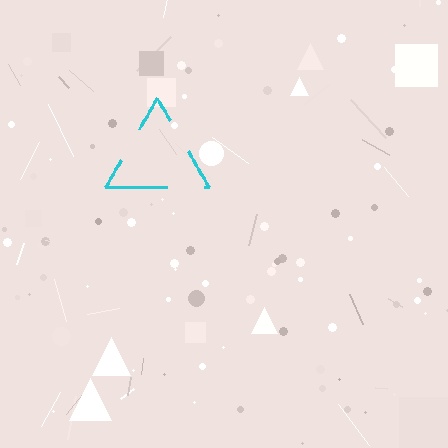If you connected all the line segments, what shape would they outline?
They would outline a triangle.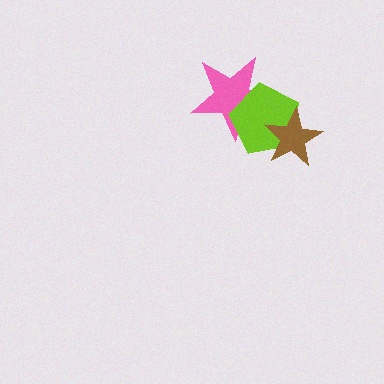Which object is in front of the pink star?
The lime pentagon is in front of the pink star.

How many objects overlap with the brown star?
1 object overlaps with the brown star.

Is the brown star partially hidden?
No, no other shape covers it.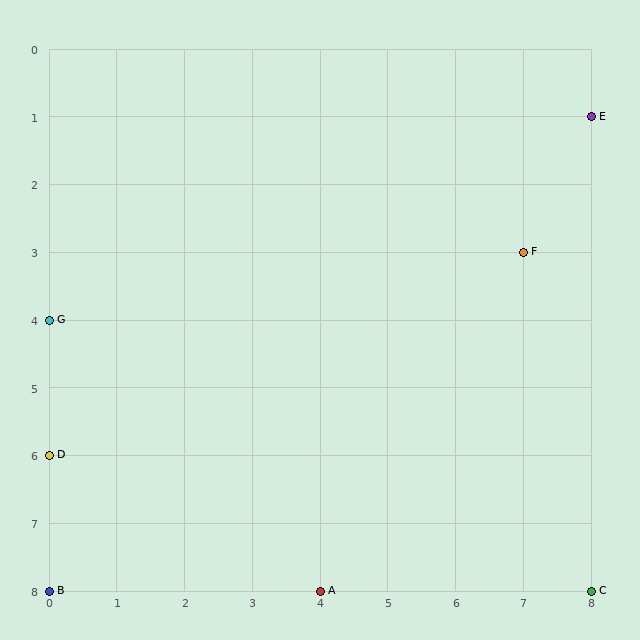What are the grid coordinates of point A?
Point A is at grid coordinates (4, 8).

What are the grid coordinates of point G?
Point G is at grid coordinates (0, 4).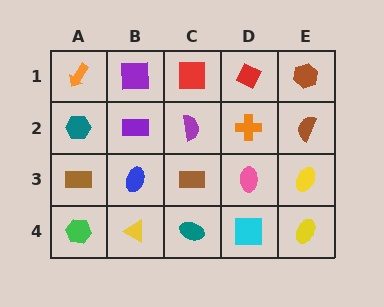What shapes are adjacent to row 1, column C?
A purple semicircle (row 2, column C), a purple square (row 1, column B), a red diamond (row 1, column D).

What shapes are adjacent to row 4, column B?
A blue ellipse (row 3, column B), a green hexagon (row 4, column A), a teal ellipse (row 4, column C).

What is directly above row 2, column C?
A red square.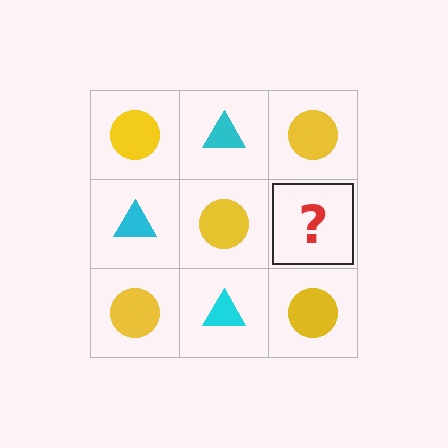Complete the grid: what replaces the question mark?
The question mark should be replaced with a cyan triangle.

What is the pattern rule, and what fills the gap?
The rule is that it alternates yellow circle and cyan triangle in a checkerboard pattern. The gap should be filled with a cyan triangle.